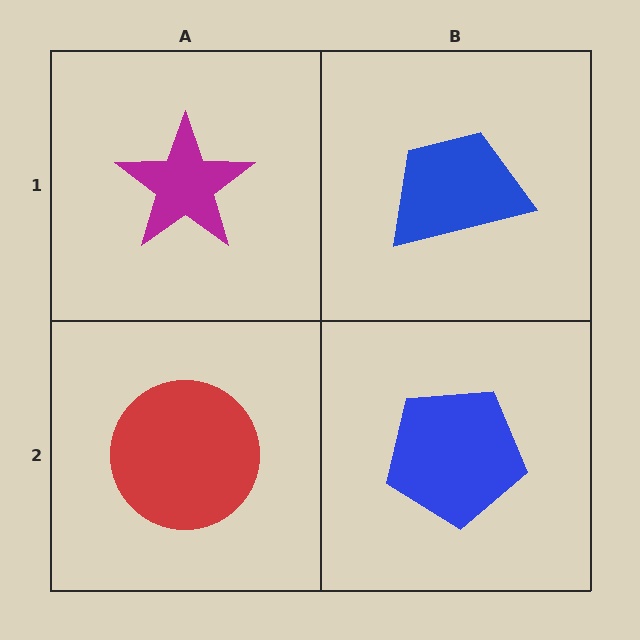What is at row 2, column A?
A red circle.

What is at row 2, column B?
A blue pentagon.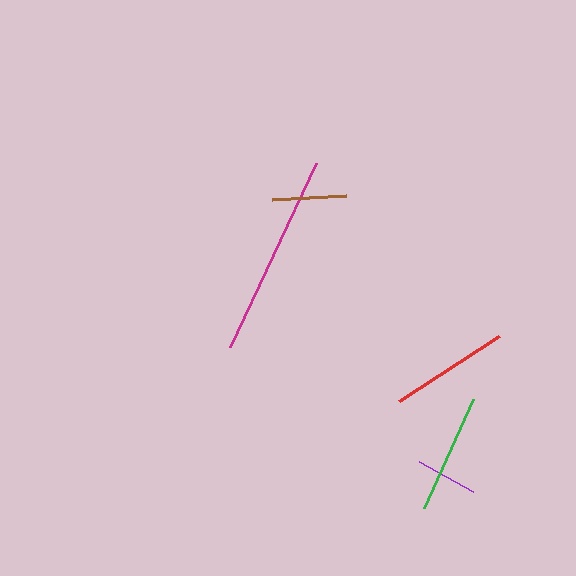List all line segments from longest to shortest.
From longest to shortest: magenta, green, red, brown, purple.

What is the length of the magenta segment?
The magenta segment is approximately 203 pixels long.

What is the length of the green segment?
The green segment is approximately 120 pixels long.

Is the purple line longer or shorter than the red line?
The red line is longer than the purple line.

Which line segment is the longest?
The magenta line is the longest at approximately 203 pixels.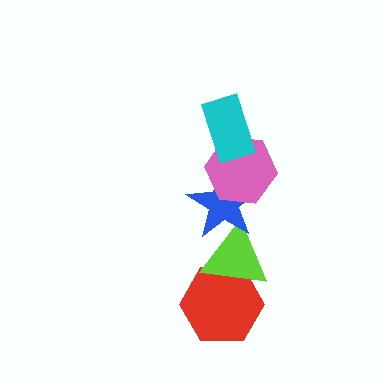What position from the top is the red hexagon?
The red hexagon is 5th from the top.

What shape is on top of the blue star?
The pink hexagon is on top of the blue star.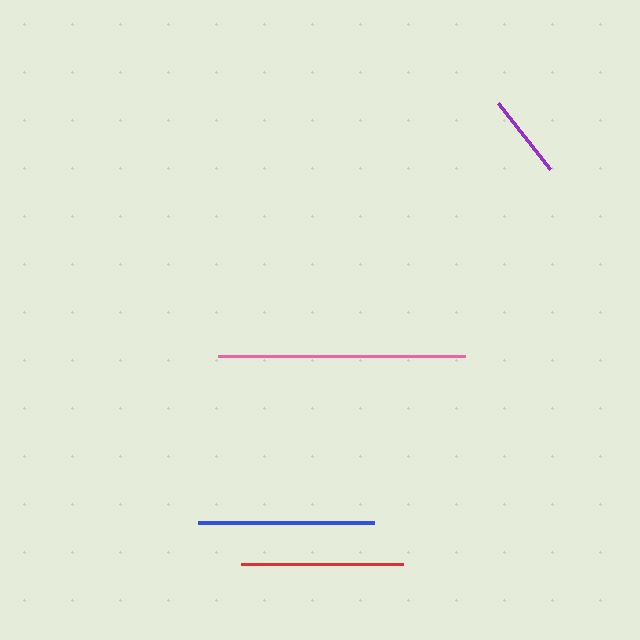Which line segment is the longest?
The pink line is the longest at approximately 246 pixels.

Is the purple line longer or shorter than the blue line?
The blue line is longer than the purple line.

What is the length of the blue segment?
The blue segment is approximately 175 pixels long.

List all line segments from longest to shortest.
From longest to shortest: pink, blue, red, purple.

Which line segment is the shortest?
The purple line is the shortest at approximately 84 pixels.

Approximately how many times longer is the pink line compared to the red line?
The pink line is approximately 1.5 times the length of the red line.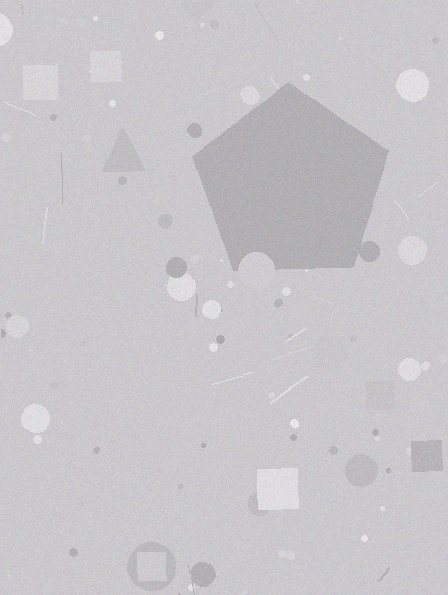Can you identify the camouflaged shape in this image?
The camouflaged shape is a pentagon.